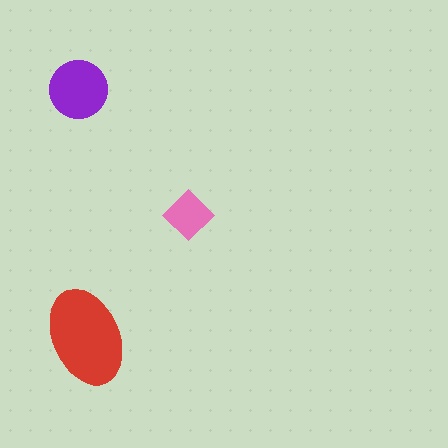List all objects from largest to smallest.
The red ellipse, the purple circle, the pink diamond.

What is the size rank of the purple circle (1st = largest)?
2nd.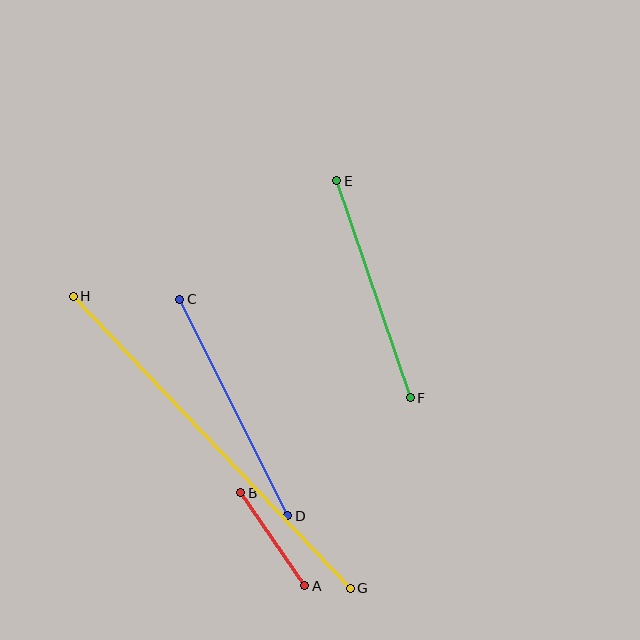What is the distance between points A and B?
The distance is approximately 113 pixels.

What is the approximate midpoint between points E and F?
The midpoint is at approximately (373, 289) pixels.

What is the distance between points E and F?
The distance is approximately 229 pixels.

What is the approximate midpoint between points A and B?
The midpoint is at approximately (273, 539) pixels.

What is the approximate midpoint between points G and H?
The midpoint is at approximately (212, 442) pixels.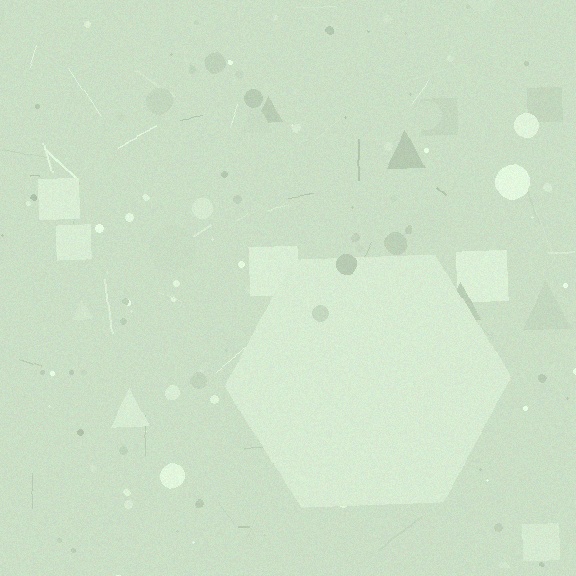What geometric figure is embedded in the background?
A hexagon is embedded in the background.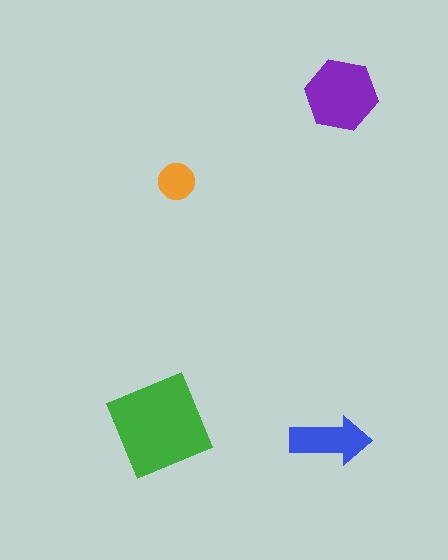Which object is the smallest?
The orange circle.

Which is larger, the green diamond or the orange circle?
The green diamond.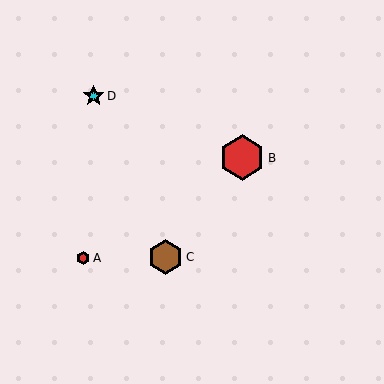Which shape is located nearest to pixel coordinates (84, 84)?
The cyan star (labeled D) at (94, 96) is nearest to that location.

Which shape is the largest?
The red hexagon (labeled B) is the largest.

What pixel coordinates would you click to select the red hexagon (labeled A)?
Click at (83, 258) to select the red hexagon A.